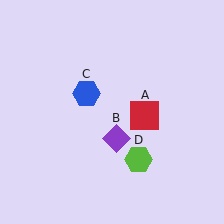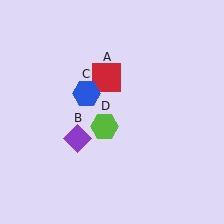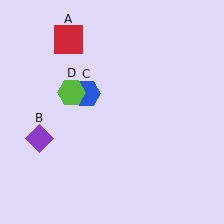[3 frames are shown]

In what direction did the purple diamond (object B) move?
The purple diamond (object B) moved left.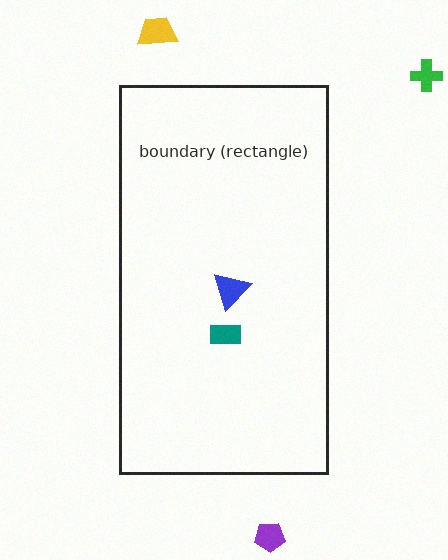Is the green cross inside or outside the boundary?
Outside.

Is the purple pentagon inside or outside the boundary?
Outside.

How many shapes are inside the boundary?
2 inside, 3 outside.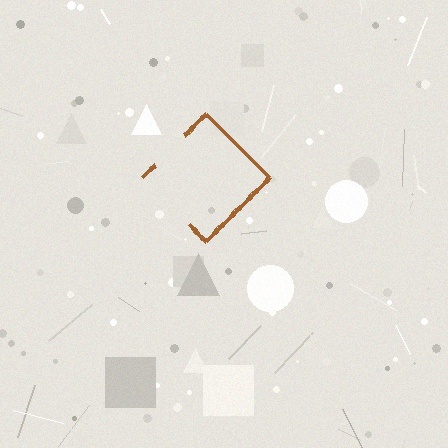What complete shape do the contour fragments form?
The contour fragments form a diamond.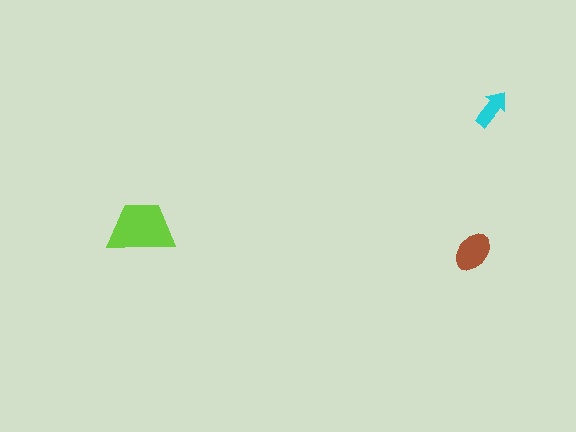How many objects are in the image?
There are 3 objects in the image.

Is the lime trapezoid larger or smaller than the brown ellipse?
Larger.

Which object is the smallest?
The cyan arrow.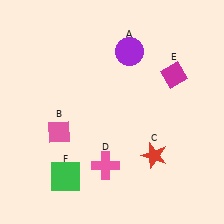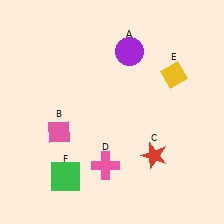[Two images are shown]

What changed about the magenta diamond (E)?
In Image 1, E is magenta. In Image 2, it changed to yellow.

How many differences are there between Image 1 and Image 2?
There is 1 difference between the two images.